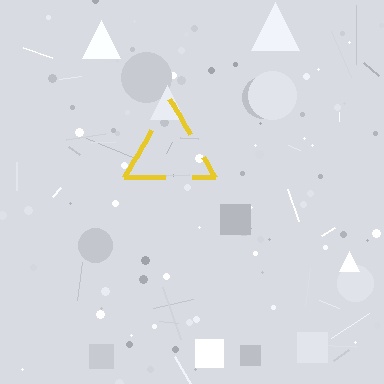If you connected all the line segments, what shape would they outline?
They would outline a triangle.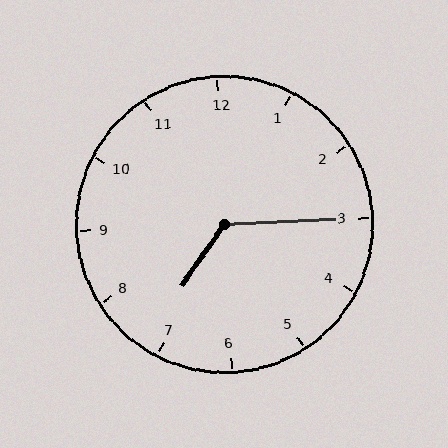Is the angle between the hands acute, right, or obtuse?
It is obtuse.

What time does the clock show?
7:15.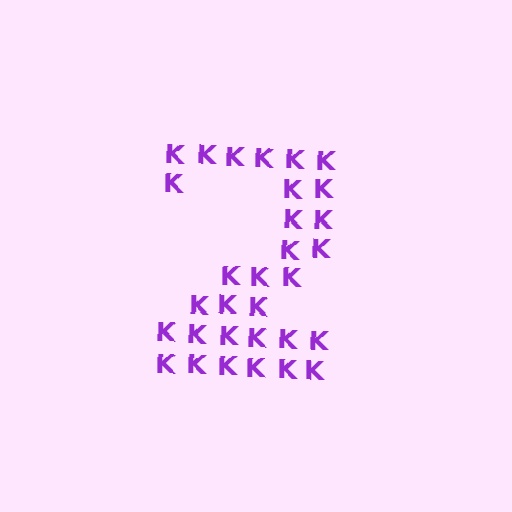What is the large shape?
The large shape is the digit 2.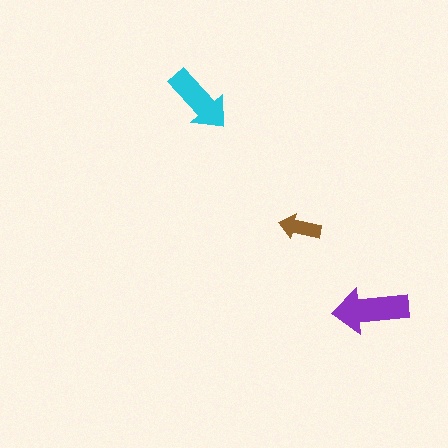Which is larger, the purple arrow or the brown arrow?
The purple one.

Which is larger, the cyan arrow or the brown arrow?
The cyan one.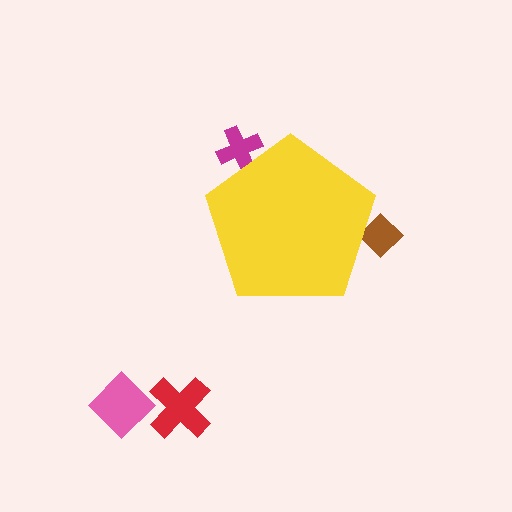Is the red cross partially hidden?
No, the red cross is fully visible.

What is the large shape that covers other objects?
A yellow pentagon.